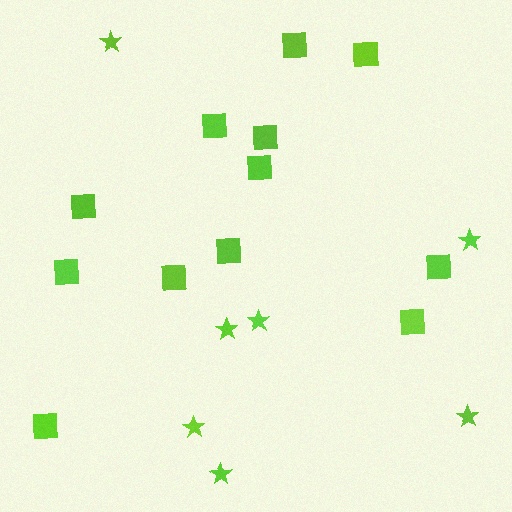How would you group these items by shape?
There are 2 groups: one group of squares (12) and one group of stars (7).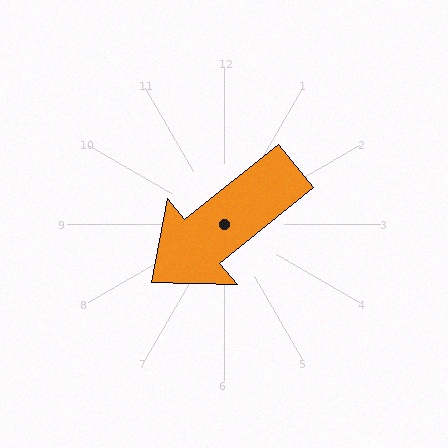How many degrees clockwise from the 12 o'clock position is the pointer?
Approximately 231 degrees.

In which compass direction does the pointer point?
Southwest.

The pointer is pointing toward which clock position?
Roughly 8 o'clock.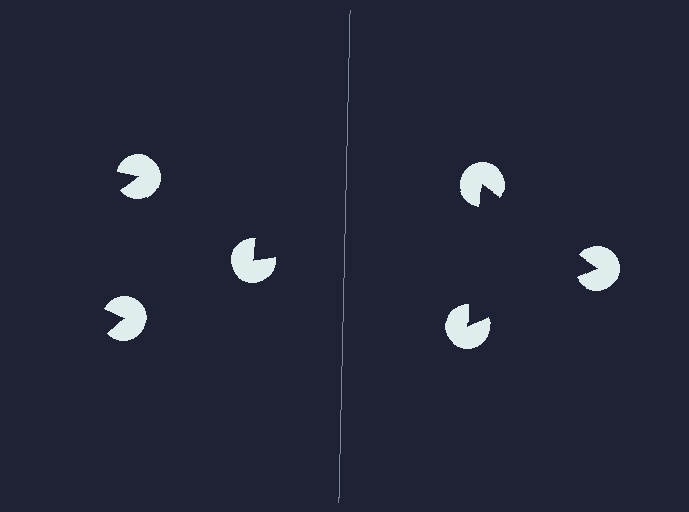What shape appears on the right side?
An illusory triangle.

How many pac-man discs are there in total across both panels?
6 — 3 on each side.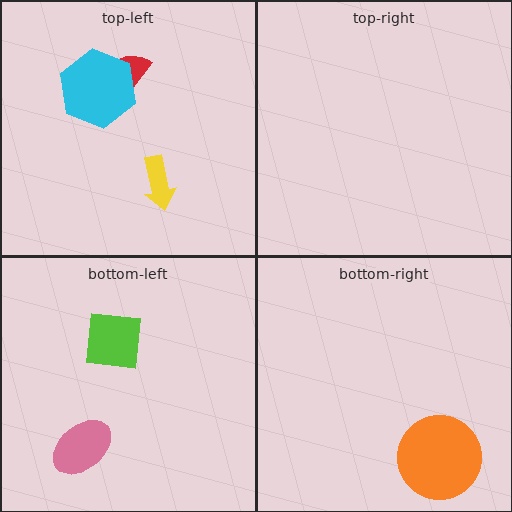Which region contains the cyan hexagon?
The top-left region.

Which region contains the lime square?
The bottom-left region.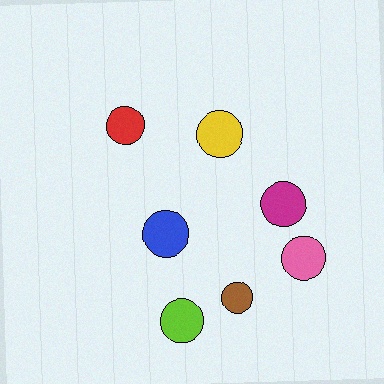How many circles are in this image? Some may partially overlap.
There are 7 circles.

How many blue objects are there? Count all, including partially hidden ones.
There is 1 blue object.